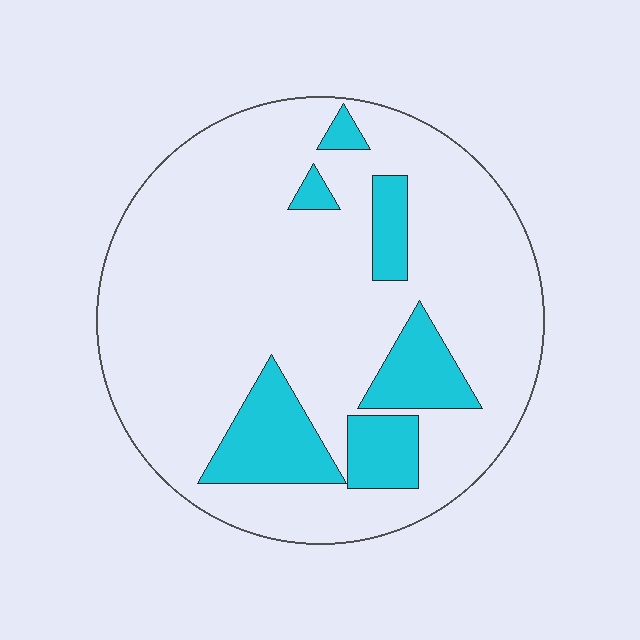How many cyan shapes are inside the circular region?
6.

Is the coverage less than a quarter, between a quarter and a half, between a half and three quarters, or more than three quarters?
Less than a quarter.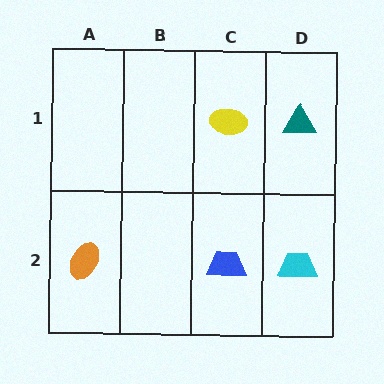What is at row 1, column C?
A yellow ellipse.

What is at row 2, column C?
A blue trapezoid.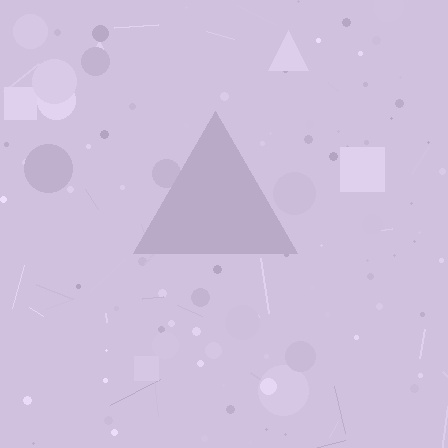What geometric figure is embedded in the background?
A triangle is embedded in the background.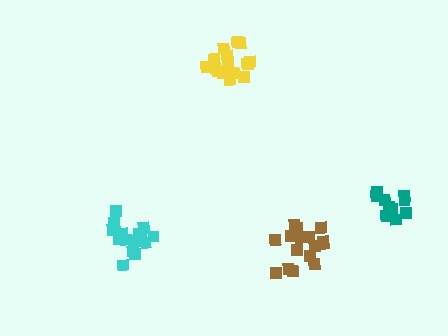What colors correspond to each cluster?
The clusters are colored: yellow, cyan, brown, teal.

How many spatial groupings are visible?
There are 4 spatial groupings.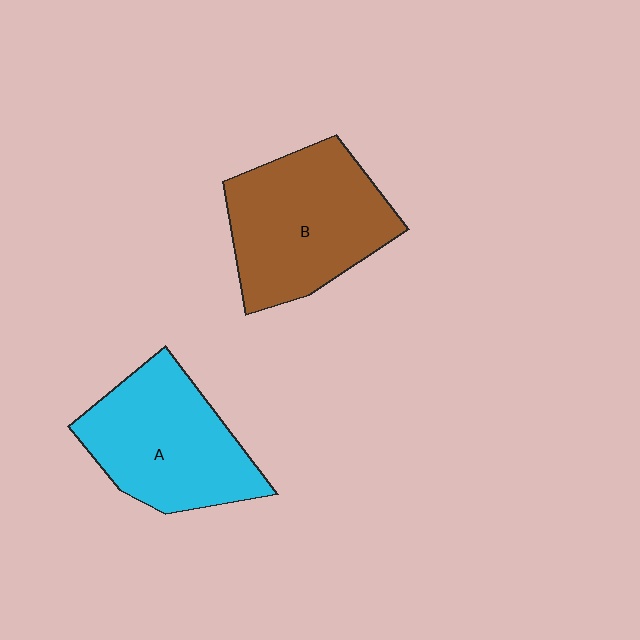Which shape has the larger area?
Shape B (brown).